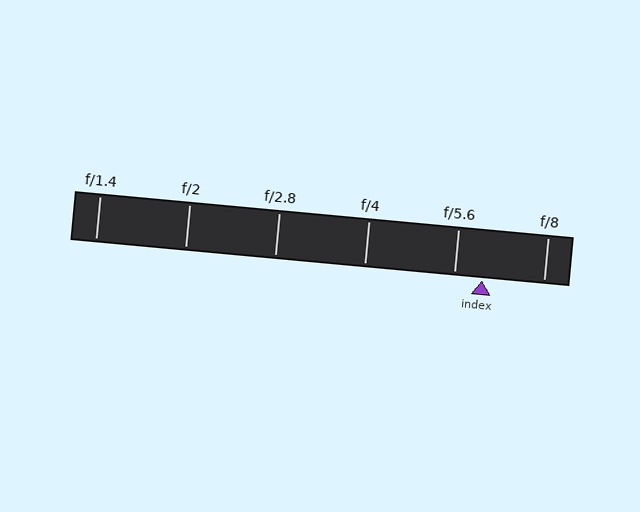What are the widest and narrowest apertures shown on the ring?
The widest aperture shown is f/1.4 and the narrowest is f/8.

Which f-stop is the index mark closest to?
The index mark is closest to f/5.6.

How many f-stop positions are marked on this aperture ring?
There are 6 f-stop positions marked.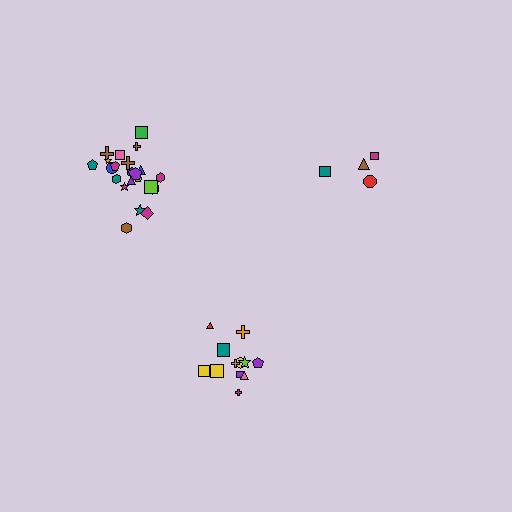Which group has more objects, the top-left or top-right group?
The top-left group.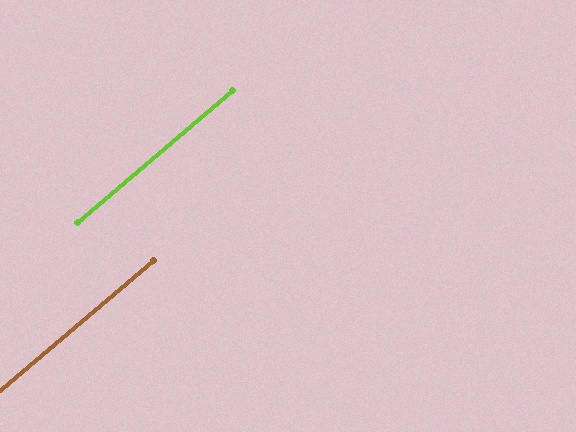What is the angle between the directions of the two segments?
Approximately 0 degrees.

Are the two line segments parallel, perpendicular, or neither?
Parallel — their directions differ by only 0.2°.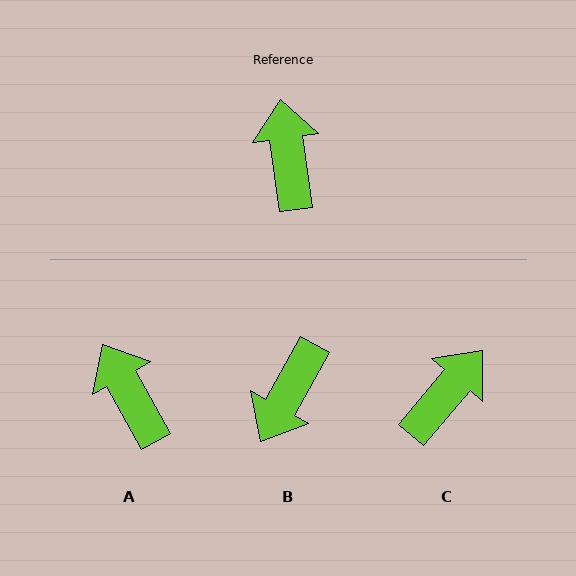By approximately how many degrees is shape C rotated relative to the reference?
Approximately 48 degrees clockwise.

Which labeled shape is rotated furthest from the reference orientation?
B, about 142 degrees away.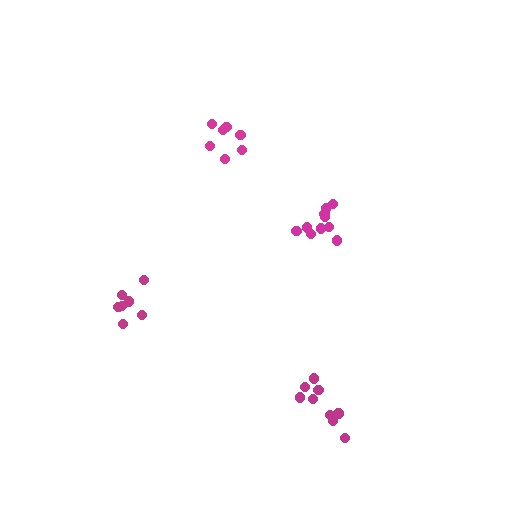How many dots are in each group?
Group 1: 8 dots, Group 2: 7 dots, Group 3: 10 dots, Group 4: 9 dots (34 total).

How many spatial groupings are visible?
There are 4 spatial groupings.